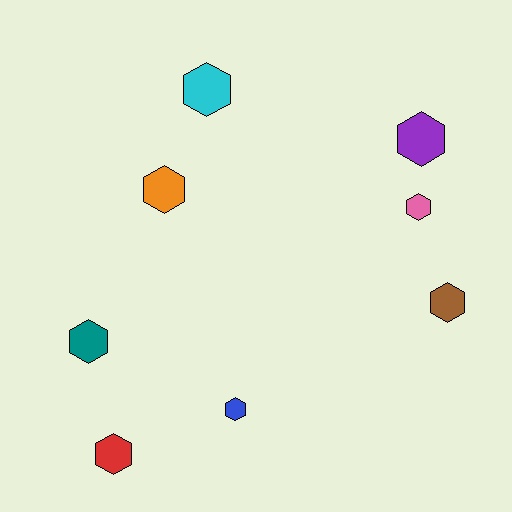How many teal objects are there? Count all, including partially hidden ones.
There is 1 teal object.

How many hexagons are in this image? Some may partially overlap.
There are 8 hexagons.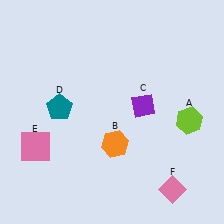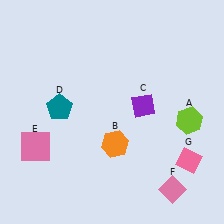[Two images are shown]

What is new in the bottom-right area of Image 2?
A pink diamond (G) was added in the bottom-right area of Image 2.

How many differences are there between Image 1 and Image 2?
There is 1 difference between the two images.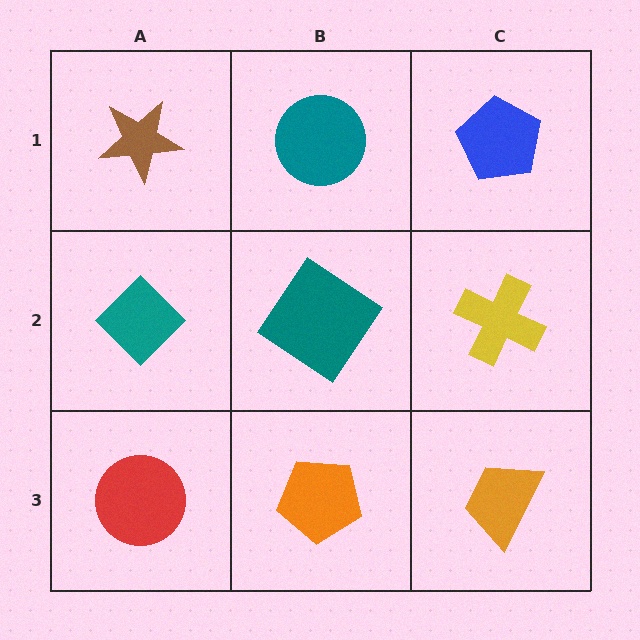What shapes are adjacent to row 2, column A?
A brown star (row 1, column A), a red circle (row 3, column A), a teal diamond (row 2, column B).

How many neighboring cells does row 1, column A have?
2.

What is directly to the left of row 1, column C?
A teal circle.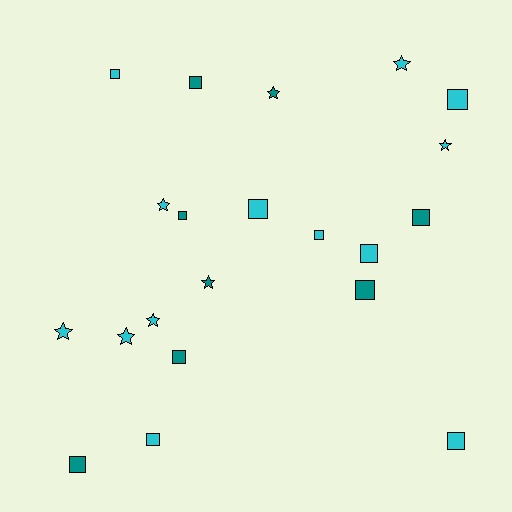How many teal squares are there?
There are 6 teal squares.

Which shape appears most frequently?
Square, with 13 objects.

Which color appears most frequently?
Cyan, with 13 objects.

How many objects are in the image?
There are 21 objects.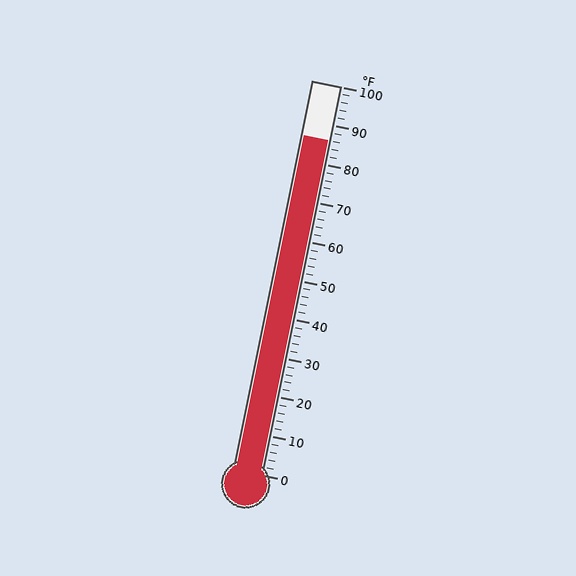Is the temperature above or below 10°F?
The temperature is above 10°F.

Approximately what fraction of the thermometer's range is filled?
The thermometer is filled to approximately 85% of its range.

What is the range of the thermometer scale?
The thermometer scale ranges from 0°F to 100°F.